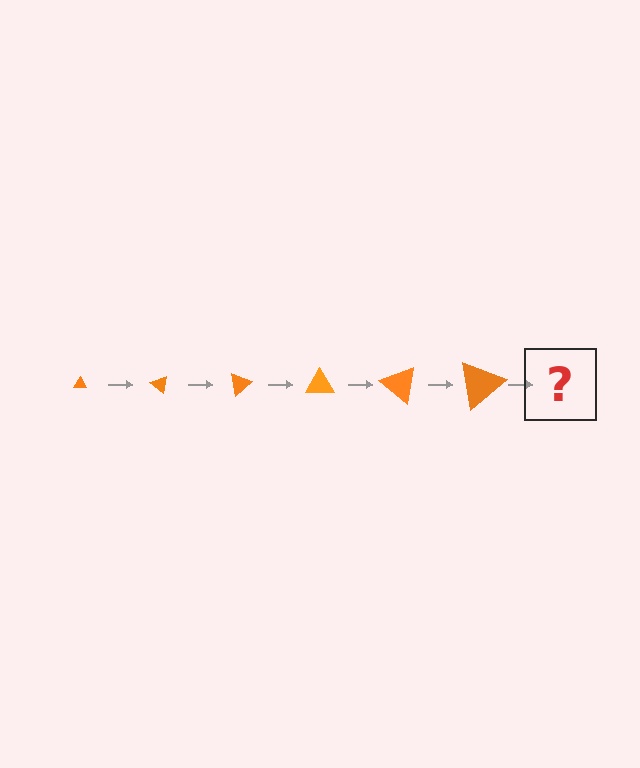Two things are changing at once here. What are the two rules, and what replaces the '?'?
The two rules are that the triangle grows larger each step and it rotates 40 degrees each step. The '?' should be a triangle, larger than the previous one and rotated 240 degrees from the start.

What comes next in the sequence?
The next element should be a triangle, larger than the previous one and rotated 240 degrees from the start.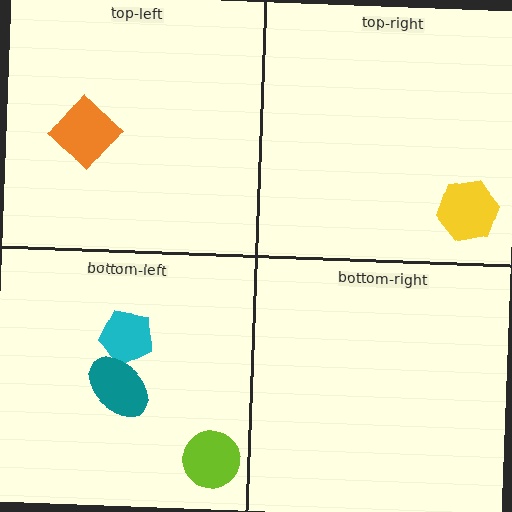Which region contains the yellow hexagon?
The top-right region.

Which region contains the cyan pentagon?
The bottom-left region.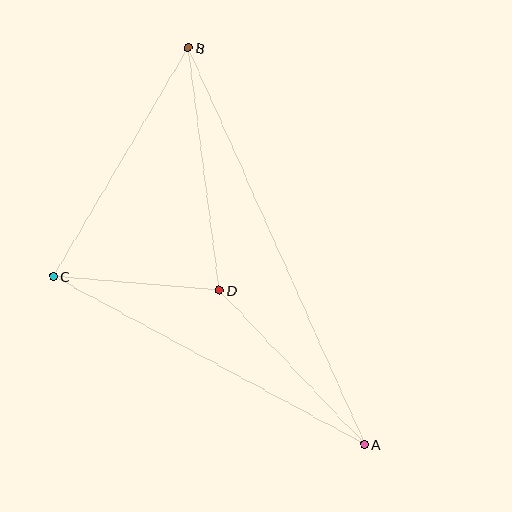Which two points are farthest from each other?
Points A and B are farthest from each other.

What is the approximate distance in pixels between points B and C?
The distance between B and C is approximately 266 pixels.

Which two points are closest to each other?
Points C and D are closest to each other.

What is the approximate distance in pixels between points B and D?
The distance between B and D is approximately 244 pixels.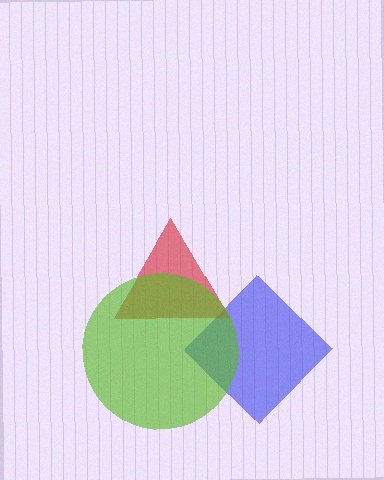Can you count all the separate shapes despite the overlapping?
Yes, there are 3 separate shapes.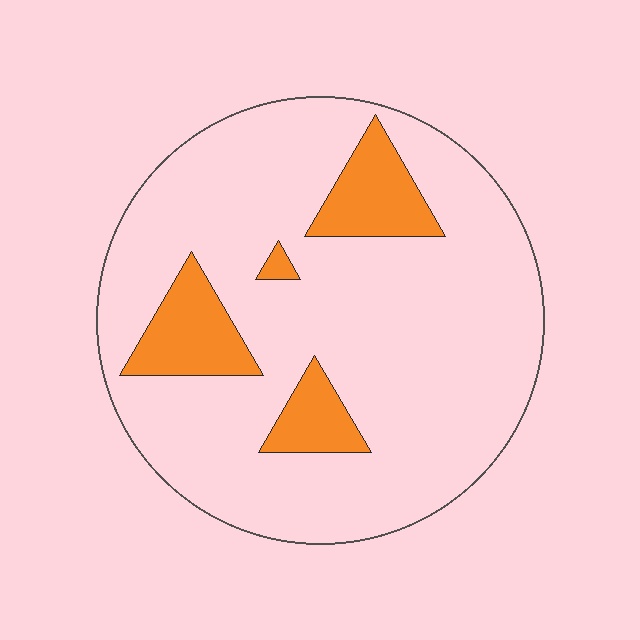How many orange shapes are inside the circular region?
4.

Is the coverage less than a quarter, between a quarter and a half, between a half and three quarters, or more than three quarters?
Less than a quarter.